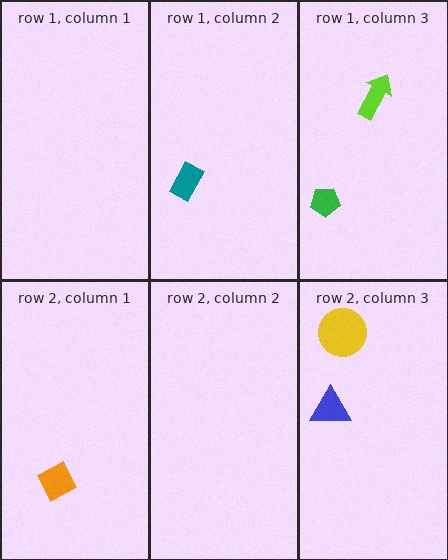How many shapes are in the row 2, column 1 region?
1.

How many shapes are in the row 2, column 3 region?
2.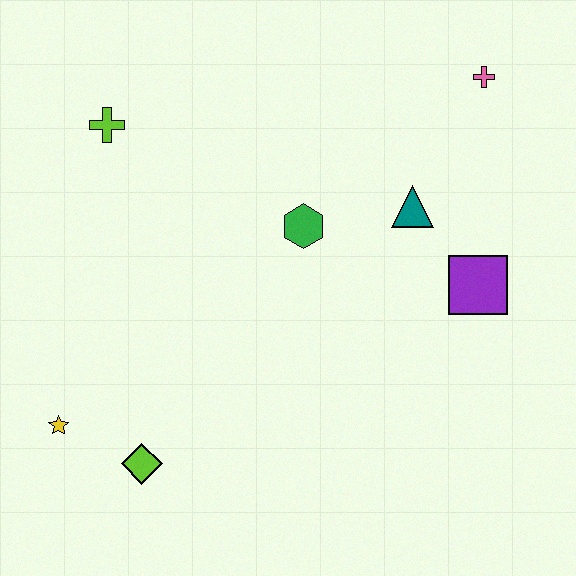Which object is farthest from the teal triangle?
The yellow star is farthest from the teal triangle.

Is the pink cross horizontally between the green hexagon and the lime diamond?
No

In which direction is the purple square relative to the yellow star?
The purple square is to the right of the yellow star.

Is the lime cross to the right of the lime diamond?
No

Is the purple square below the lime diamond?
No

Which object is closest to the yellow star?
The lime diamond is closest to the yellow star.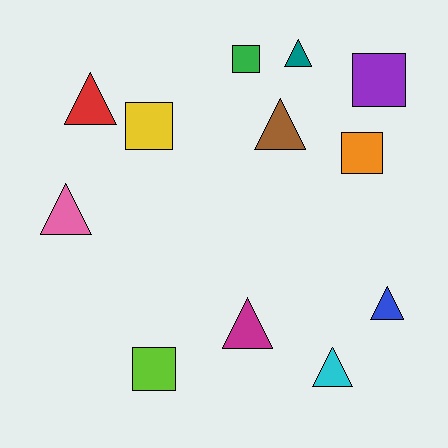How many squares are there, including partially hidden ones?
There are 5 squares.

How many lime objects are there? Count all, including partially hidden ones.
There is 1 lime object.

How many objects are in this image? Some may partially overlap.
There are 12 objects.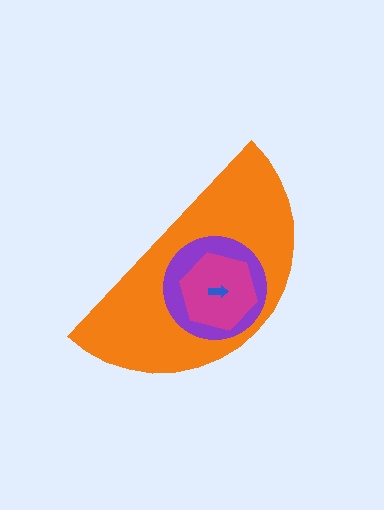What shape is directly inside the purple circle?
The magenta hexagon.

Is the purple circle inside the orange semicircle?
Yes.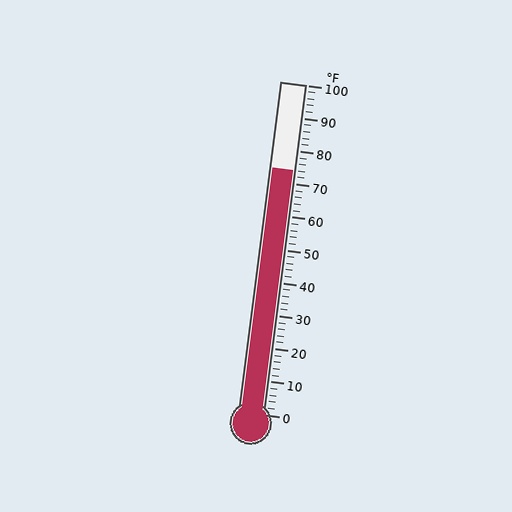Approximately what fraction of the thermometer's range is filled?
The thermometer is filled to approximately 75% of its range.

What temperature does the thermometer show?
The thermometer shows approximately 74°F.